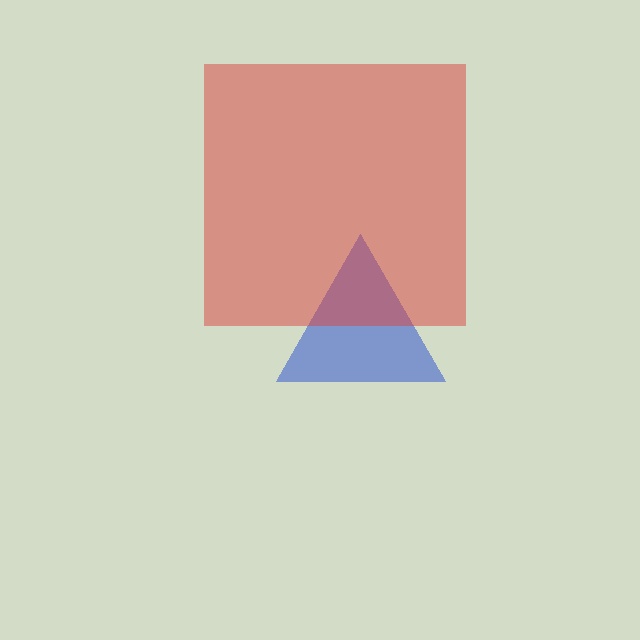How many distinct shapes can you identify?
There are 2 distinct shapes: a blue triangle, a red square.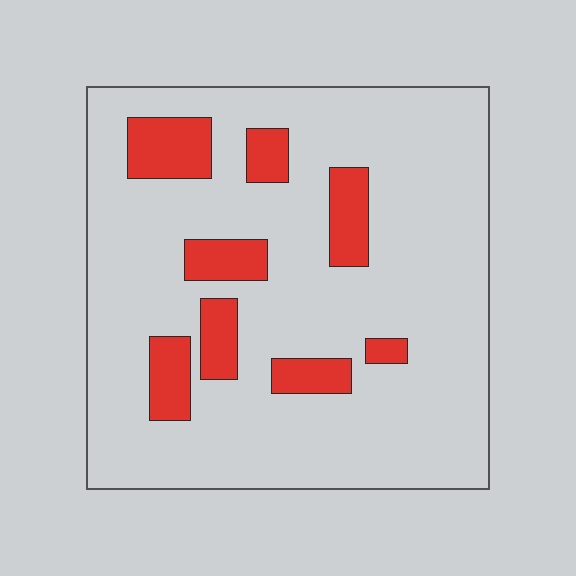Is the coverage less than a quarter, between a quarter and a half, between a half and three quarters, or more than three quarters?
Less than a quarter.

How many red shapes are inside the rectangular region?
8.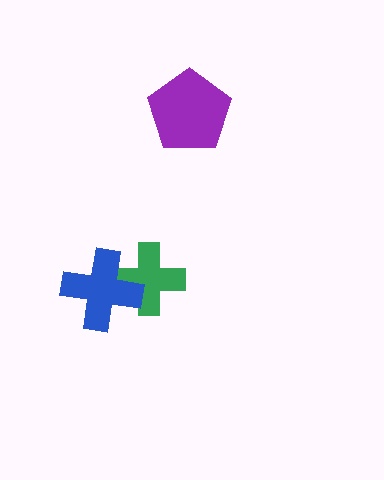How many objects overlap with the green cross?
1 object overlaps with the green cross.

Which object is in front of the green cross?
The blue cross is in front of the green cross.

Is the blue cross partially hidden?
No, no other shape covers it.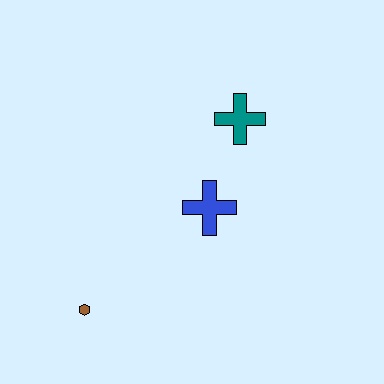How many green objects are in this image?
There are no green objects.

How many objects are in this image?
There are 3 objects.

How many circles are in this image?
There are no circles.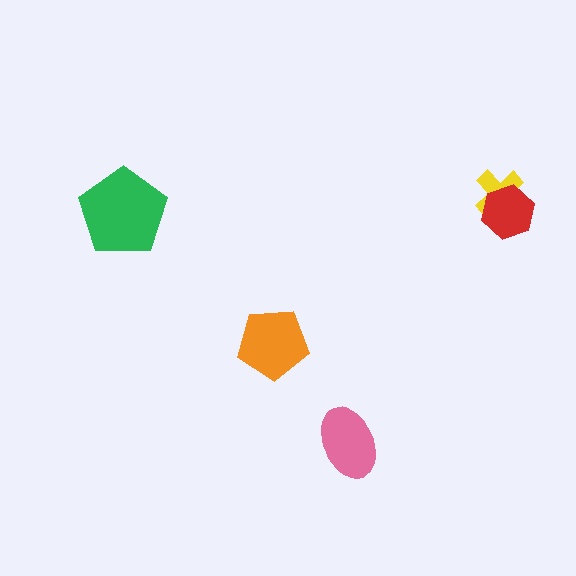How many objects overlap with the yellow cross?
1 object overlaps with the yellow cross.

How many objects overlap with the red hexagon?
1 object overlaps with the red hexagon.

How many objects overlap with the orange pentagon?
0 objects overlap with the orange pentagon.